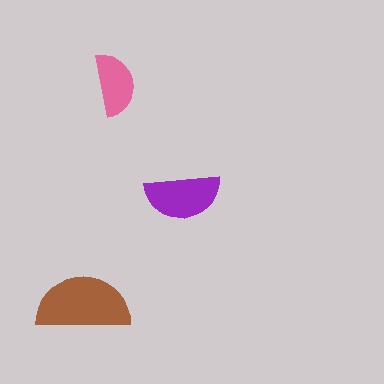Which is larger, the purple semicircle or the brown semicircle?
The brown one.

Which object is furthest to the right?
The purple semicircle is rightmost.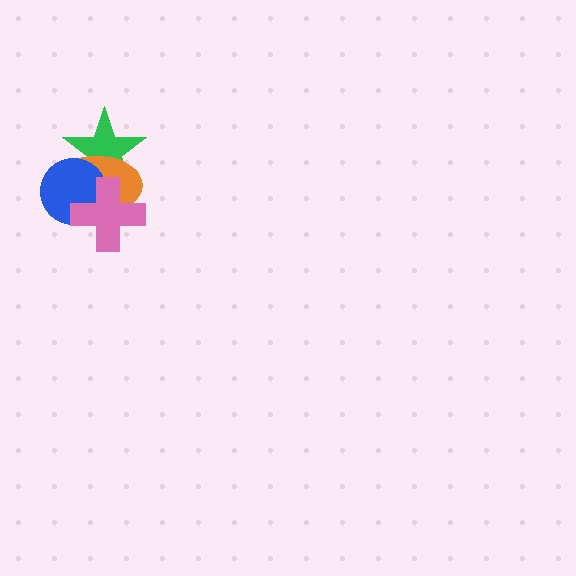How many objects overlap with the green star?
3 objects overlap with the green star.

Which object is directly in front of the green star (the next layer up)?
The orange ellipse is directly in front of the green star.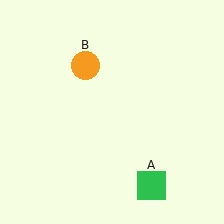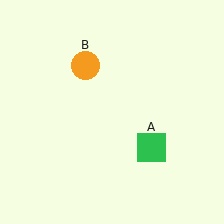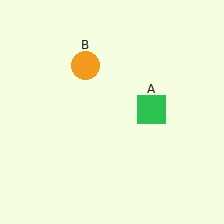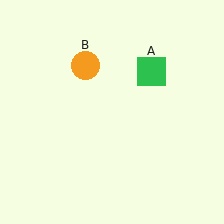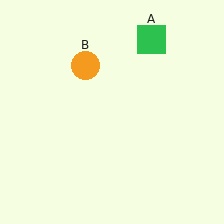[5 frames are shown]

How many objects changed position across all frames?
1 object changed position: green square (object A).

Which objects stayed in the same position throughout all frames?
Orange circle (object B) remained stationary.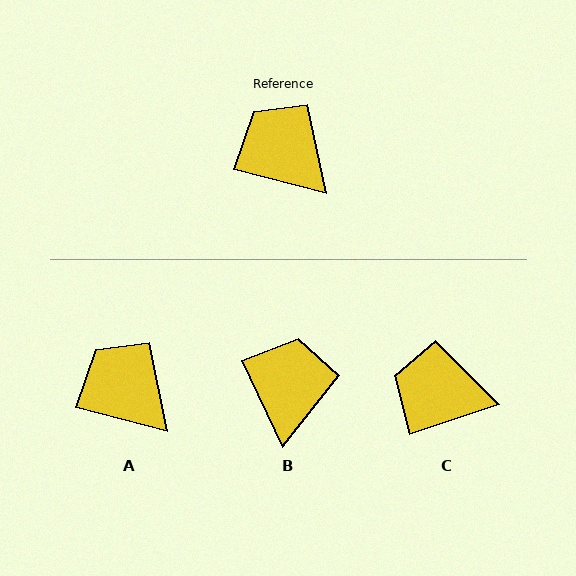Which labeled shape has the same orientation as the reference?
A.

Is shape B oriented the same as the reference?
No, it is off by about 50 degrees.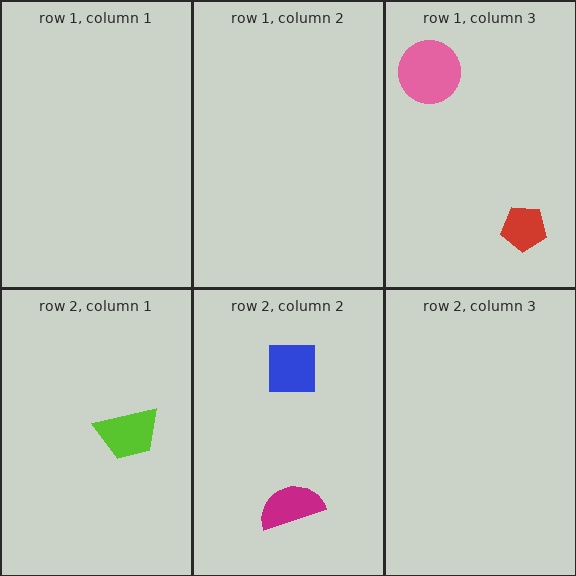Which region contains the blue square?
The row 2, column 2 region.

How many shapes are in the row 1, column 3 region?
2.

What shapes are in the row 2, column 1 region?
The lime trapezoid.